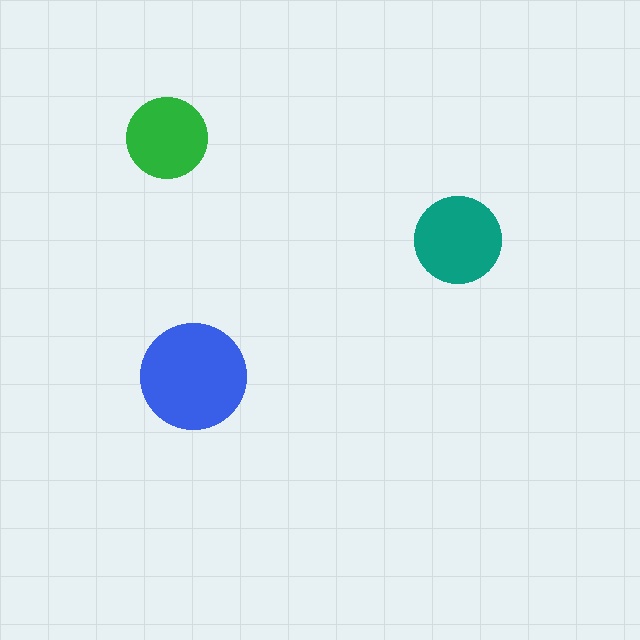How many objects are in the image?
There are 3 objects in the image.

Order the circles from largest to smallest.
the blue one, the teal one, the green one.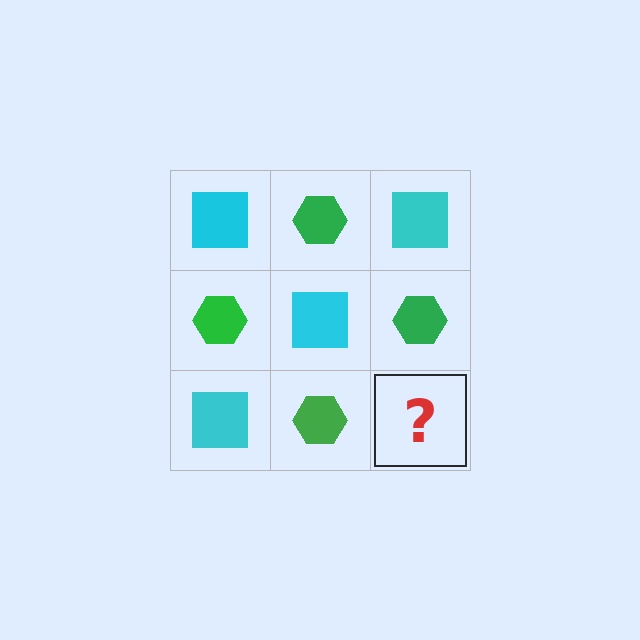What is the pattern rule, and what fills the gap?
The rule is that it alternates cyan square and green hexagon in a checkerboard pattern. The gap should be filled with a cyan square.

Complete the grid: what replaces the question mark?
The question mark should be replaced with a cyan square.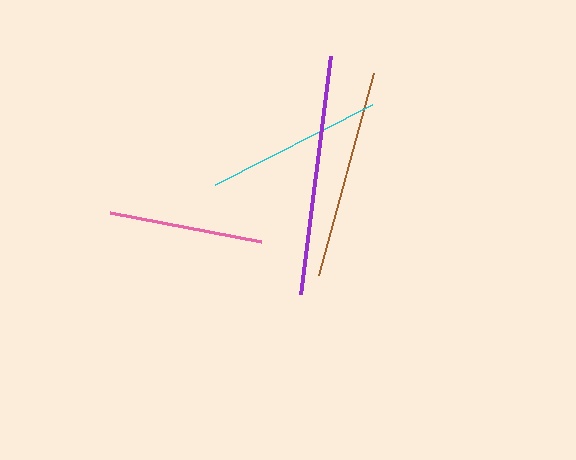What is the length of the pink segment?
The pink segment is approximately 154 pixels long.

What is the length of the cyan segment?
The cyan segment is approximately 177 pixels long.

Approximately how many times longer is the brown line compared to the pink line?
The brown line is approximately 1.4 times the length of the pink line.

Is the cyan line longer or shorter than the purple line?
The purple line is longer than the cyan line.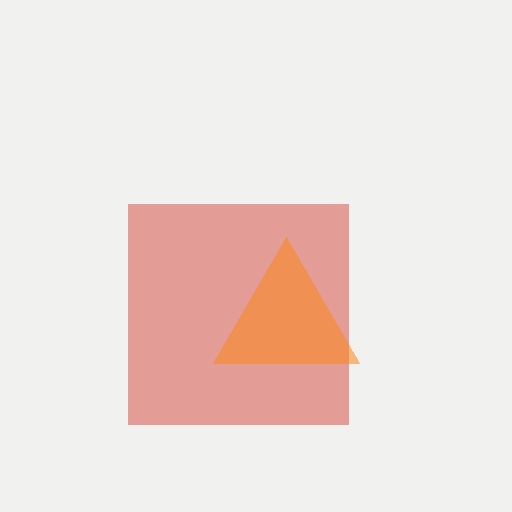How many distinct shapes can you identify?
There are 2 distinct shapes: a red square, an orange triangle.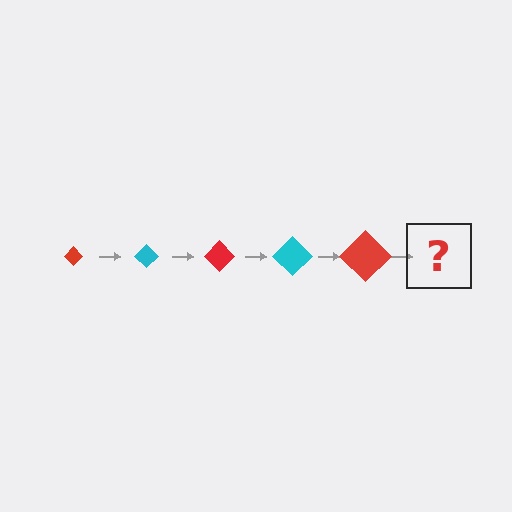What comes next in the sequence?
The next element should be a cyan diamond, larger than the previous one.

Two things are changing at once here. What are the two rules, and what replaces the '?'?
The two rules are that the diamond grows larger each step and the color cycles through red and cyan. The '?' should be a cyan diamond, larger than the previous one.